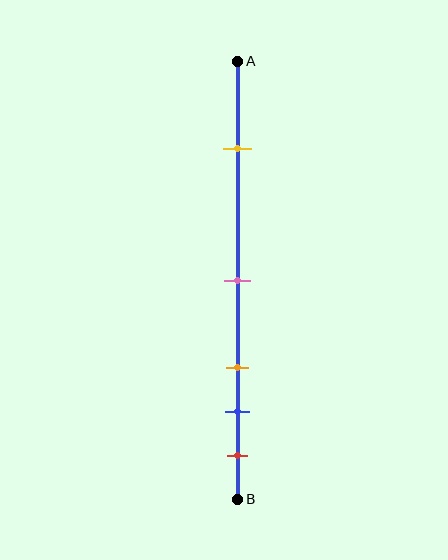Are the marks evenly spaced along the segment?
No, the marks are not evenly spaced.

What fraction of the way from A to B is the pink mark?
The pink mark is approximately 50% (0.5) of the way from A to B.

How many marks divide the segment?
There are 5 marks dividing the segment.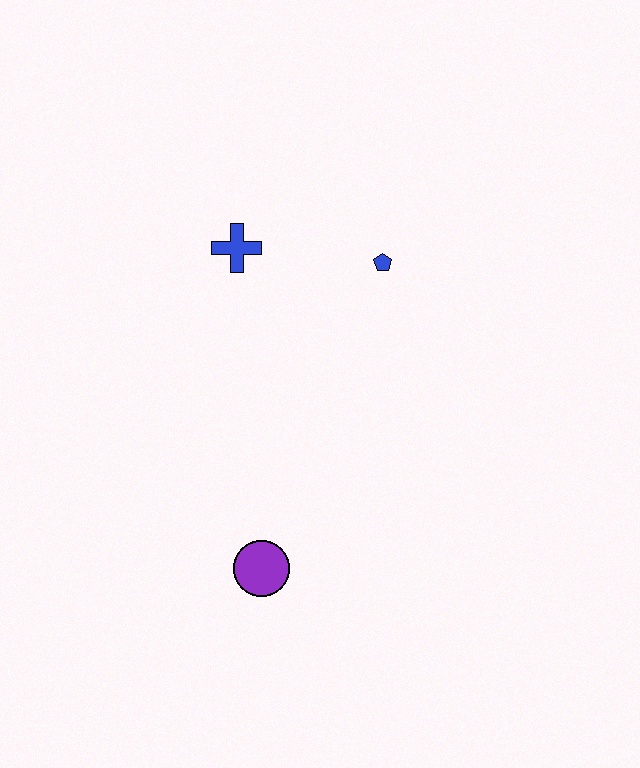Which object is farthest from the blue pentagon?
The purple circle is farthest from the blue pentagon.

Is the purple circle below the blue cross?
Yes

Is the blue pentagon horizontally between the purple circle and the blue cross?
No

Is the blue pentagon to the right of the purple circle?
Yes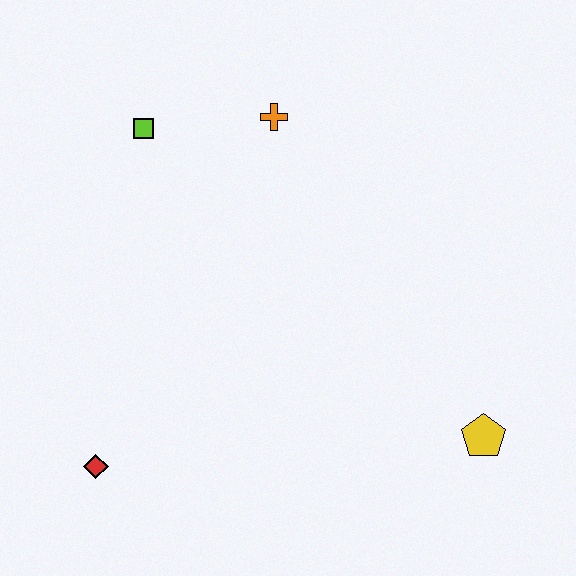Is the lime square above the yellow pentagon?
Yes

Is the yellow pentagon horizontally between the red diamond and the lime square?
No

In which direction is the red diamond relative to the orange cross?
The red diamond is below the orange cross.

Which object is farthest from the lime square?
The yellow pentagon is farthest from the lime square.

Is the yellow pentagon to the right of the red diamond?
Yes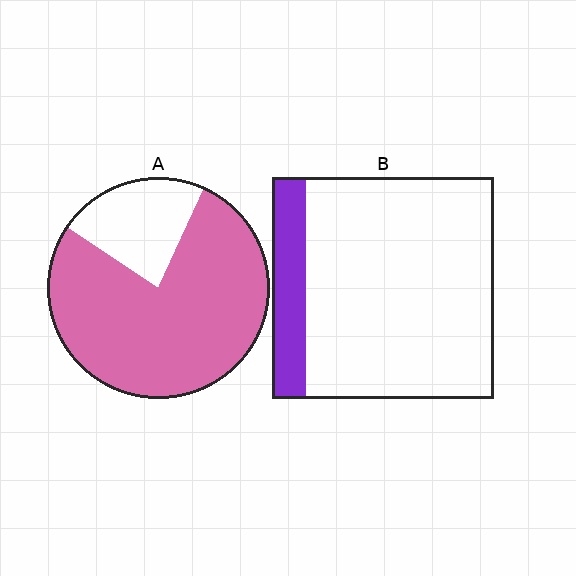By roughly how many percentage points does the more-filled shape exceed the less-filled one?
By roughly 60 percentage points (A over B).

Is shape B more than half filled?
No.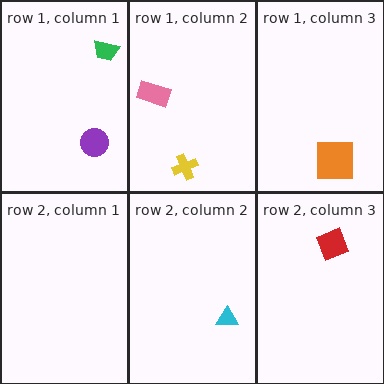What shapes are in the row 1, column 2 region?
The pink rectangle, the yellow cross.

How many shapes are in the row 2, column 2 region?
1.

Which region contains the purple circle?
The row 1, column 1 region.